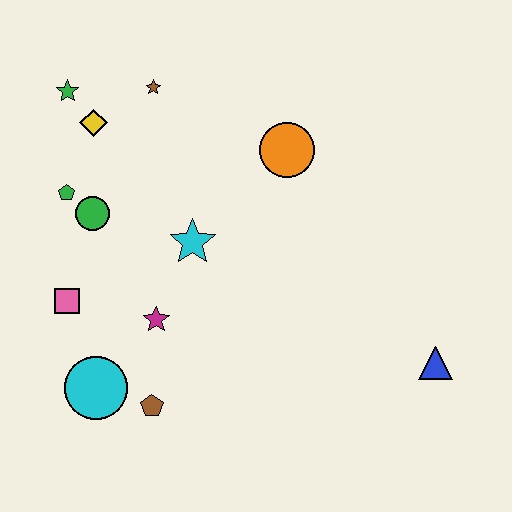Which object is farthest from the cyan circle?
The blue triangle is farthest from the cyan circle.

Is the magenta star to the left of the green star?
No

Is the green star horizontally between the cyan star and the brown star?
No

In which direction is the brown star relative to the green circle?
The brown star is above the green circle.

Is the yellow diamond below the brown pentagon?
No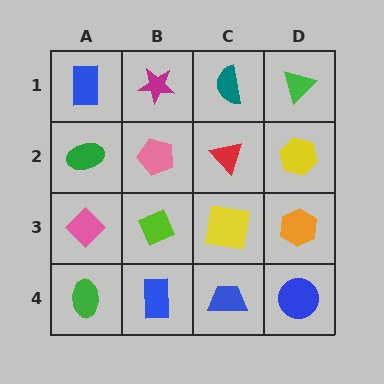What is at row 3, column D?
An orange hexagon.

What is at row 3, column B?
A lime diamond.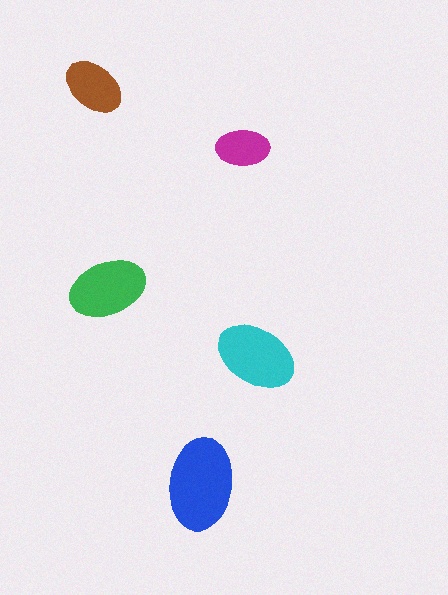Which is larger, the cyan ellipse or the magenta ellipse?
The cyan one.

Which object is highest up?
The brown ellipse is topmost.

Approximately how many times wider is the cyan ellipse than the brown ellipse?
About 1.5 times wider.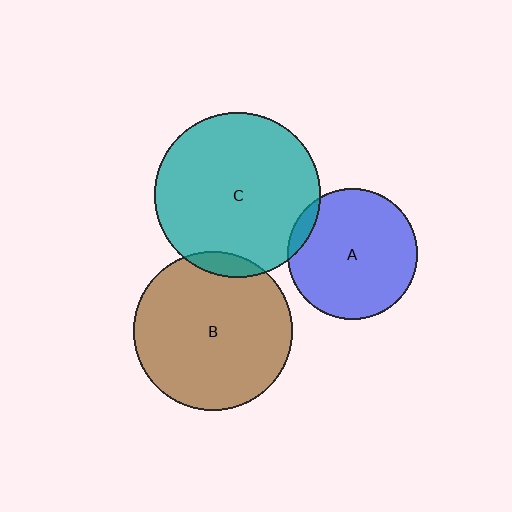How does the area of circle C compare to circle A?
Approximately 1.6 times.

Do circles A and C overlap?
Yes.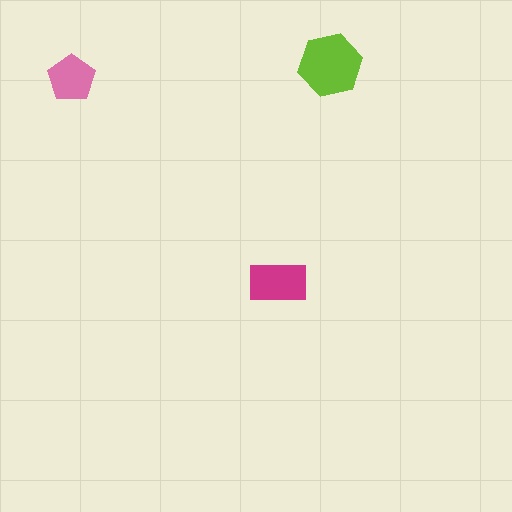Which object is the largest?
The lime hexagon.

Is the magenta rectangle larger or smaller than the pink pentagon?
Larger.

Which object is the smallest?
The pink pentagon.